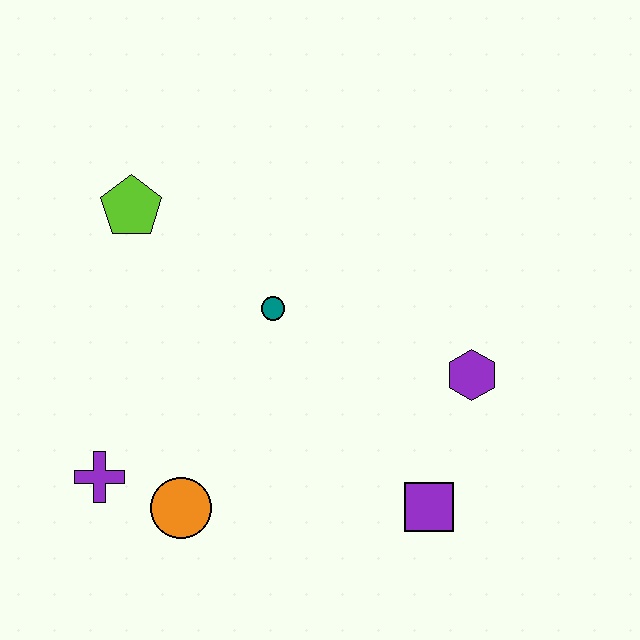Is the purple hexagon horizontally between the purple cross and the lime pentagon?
No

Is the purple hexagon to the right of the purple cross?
Yes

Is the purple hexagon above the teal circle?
No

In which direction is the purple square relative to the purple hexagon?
The purple square is below the purple hexagon.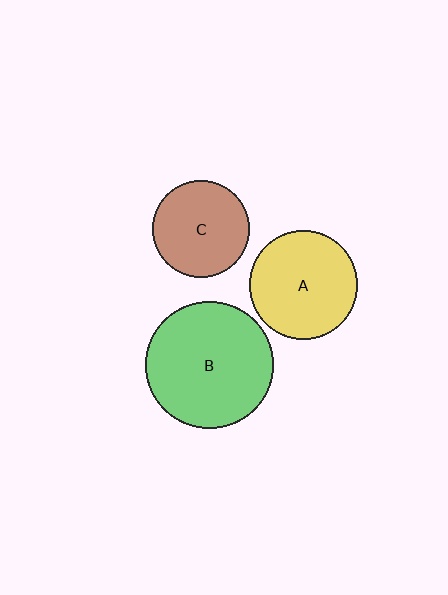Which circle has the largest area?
Circle B (green).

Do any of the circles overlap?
No, none of the circles overlap.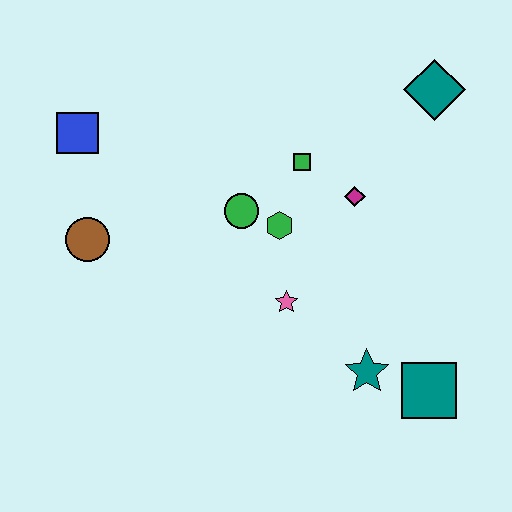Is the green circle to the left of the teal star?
Yes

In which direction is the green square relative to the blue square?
The green square is to the right of the blue square.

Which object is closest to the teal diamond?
The magenta diamond is closest to the teal diamond.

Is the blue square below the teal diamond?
Yes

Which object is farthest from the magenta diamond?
The blue square is farthest from the magenta diamond.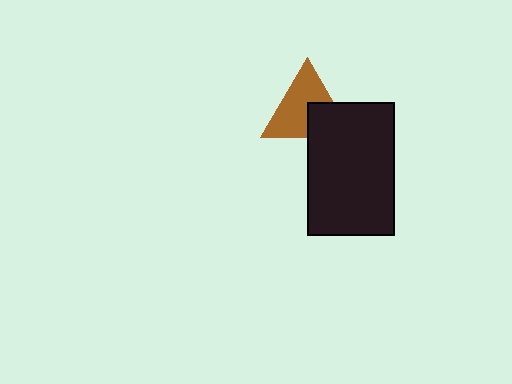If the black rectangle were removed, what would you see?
You would see the complete brown triangle.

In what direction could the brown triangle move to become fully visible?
The brown triangle could move toward the upper-left. That would shift it out from behind the black rectangle entirely.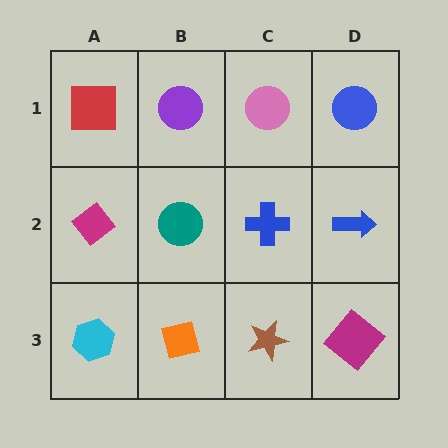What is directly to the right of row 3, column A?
An orange square.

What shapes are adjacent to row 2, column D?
A blue circle (row 1, column D), a magenta diamond (row 3, column D), a blue cross (row 2, column C).